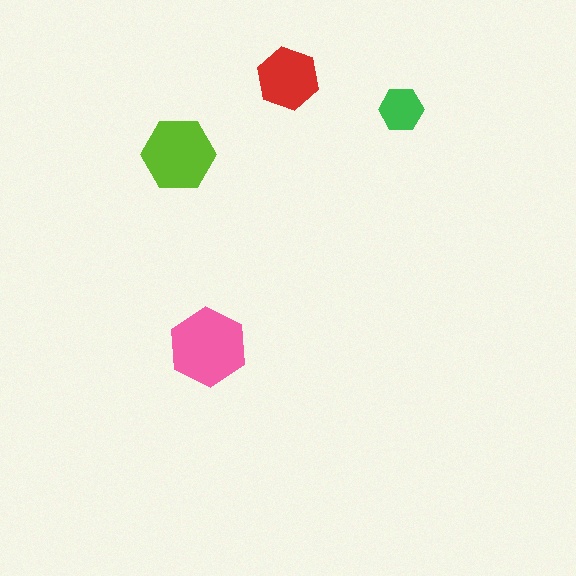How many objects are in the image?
There are 4 objects in the image.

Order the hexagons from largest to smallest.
the pink one, the lime one, the red one, the green one.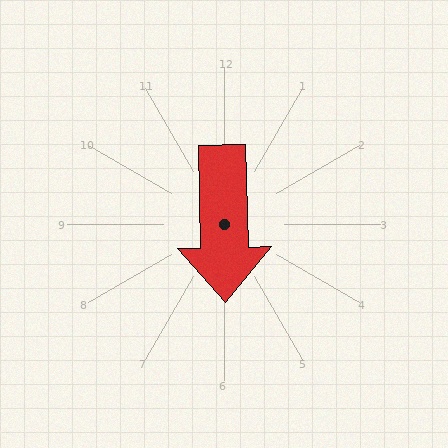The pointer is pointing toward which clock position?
Roughly 6 o'clock.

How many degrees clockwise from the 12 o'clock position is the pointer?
Approximately 179 degrees.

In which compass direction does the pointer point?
South.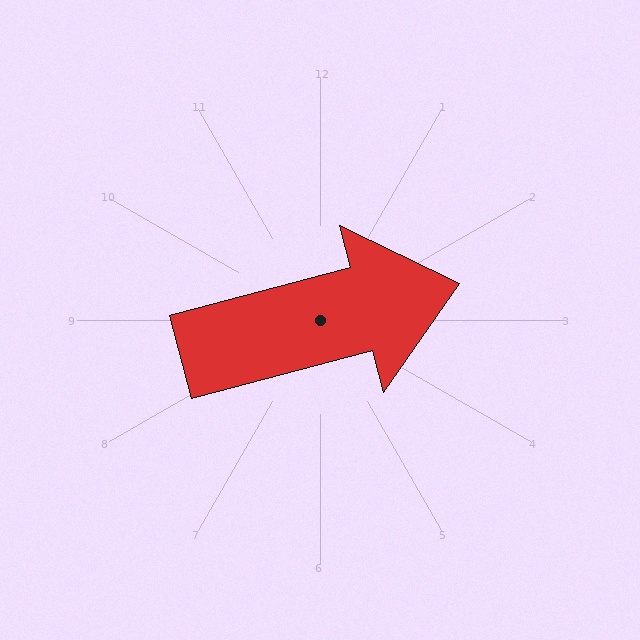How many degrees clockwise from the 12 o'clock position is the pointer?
Approximately 75 degrees.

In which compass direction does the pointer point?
East.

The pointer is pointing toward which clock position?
Roughly 3 o'clock.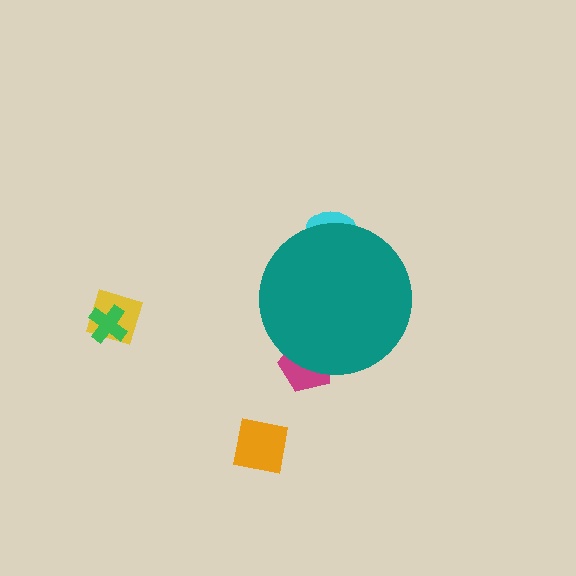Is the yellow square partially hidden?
No, the yellow square is fully visible.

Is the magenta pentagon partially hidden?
Yes, the magenta pentagon is partially hidden behind the teal circle.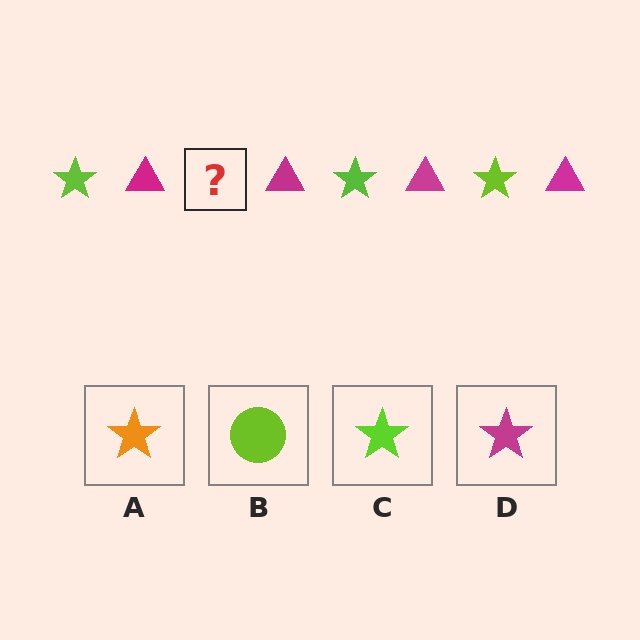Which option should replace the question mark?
Option C.